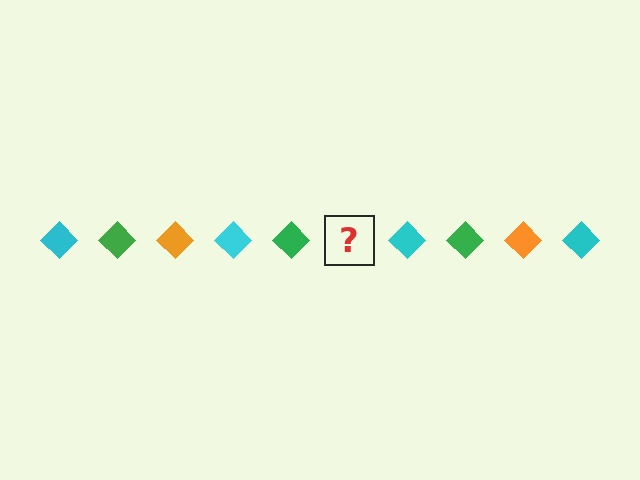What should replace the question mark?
The question mark should be replaced with an orange diamond.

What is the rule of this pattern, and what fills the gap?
The rule is that the pattern cycles through cyan, green, orange diamonds. The gap should be filled with an orange diamond.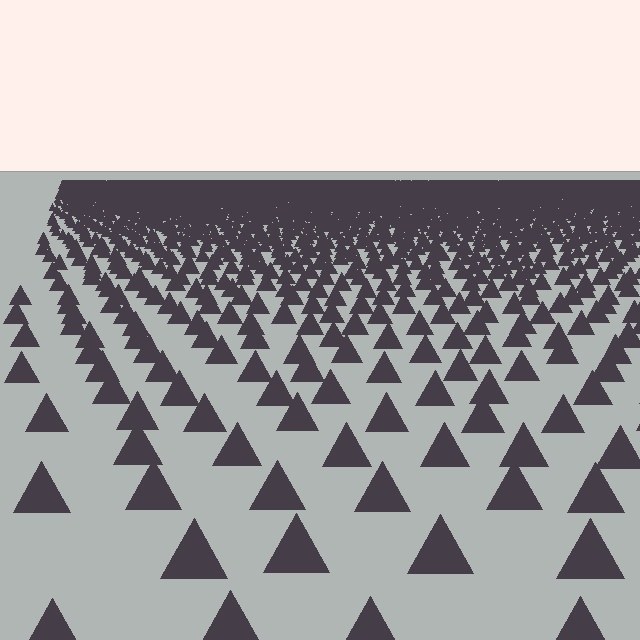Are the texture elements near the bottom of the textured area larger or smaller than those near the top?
Larger. Near the bottom, elements are closer to the viewer and appear at a bigger on-screen size.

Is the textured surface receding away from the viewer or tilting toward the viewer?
The surface is receding away from the viewer. Texture elements get smaller and denser toward the top.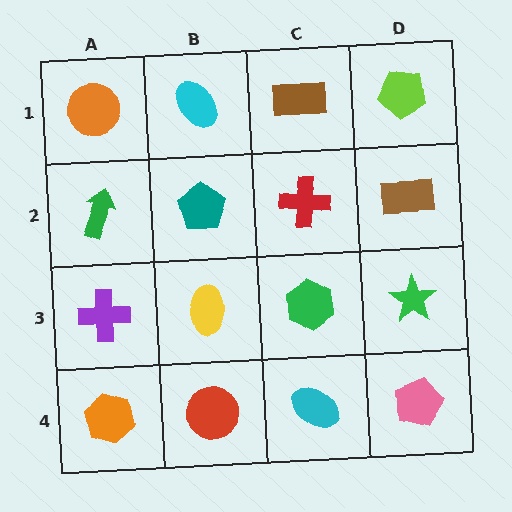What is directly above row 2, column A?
An orange circle.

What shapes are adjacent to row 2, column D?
A lime pentagon (row 1, column D), a green star (row 3, column D), a red cross (row 2, column C).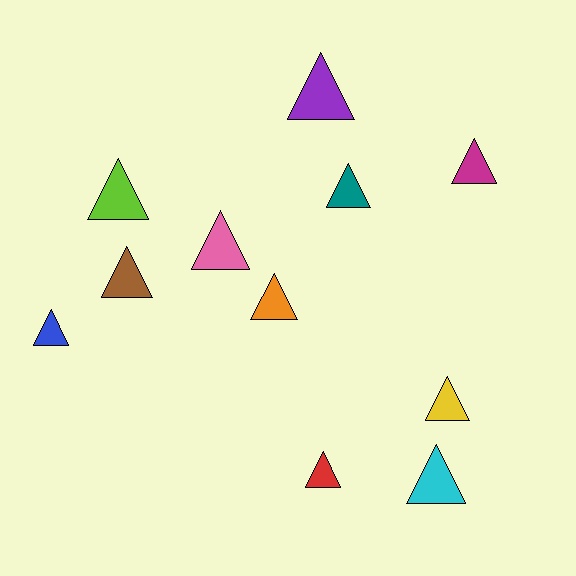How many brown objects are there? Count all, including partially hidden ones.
There is 1 brown object.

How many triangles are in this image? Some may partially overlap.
There are 11 triangles.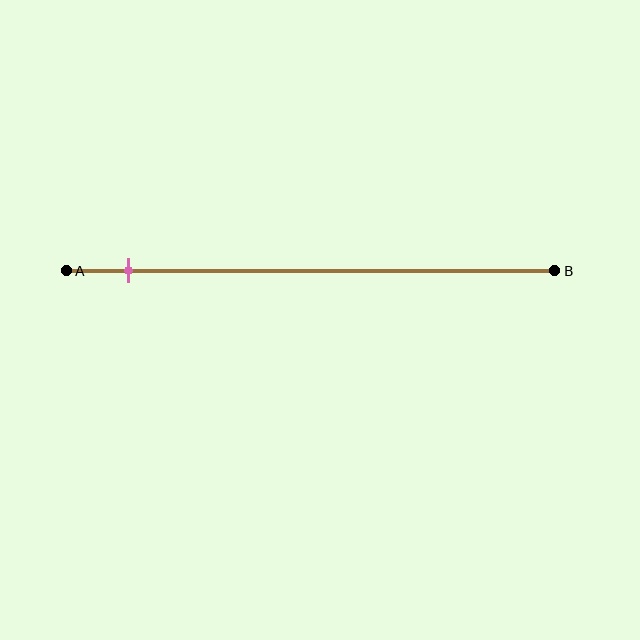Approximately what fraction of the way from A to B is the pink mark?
The pink mark is approximately 15% of the way from A to B.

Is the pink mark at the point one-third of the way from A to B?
No, the mark is at about 15% from A, not at the 33% one-third point.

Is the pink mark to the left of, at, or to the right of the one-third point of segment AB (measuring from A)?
The pink mark is to the left of the one-third point of segment AB.